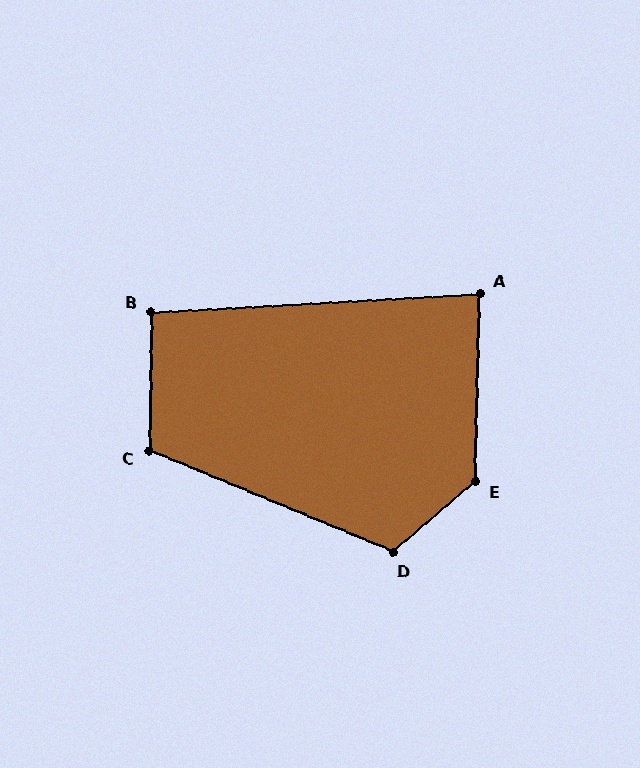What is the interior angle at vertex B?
Approximately 94 degrees (approximately right).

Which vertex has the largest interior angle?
E, at approximately 132 degrees.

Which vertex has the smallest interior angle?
A, at approximately 86 degrees.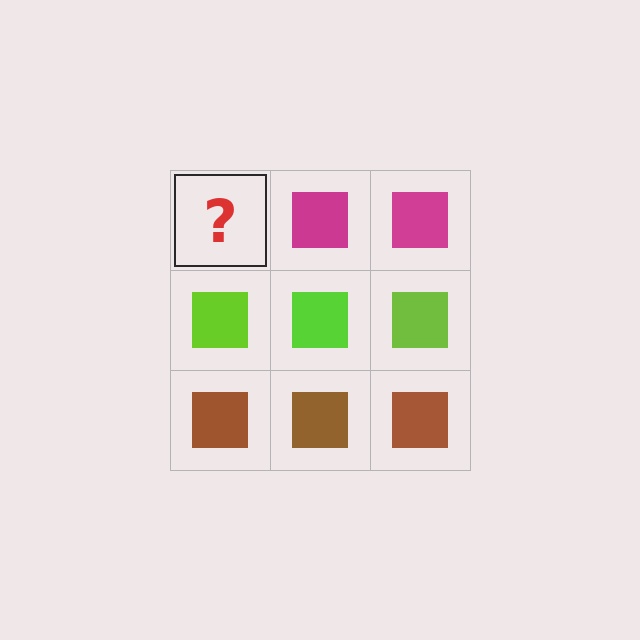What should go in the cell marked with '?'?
The missing cell should contain a magenta square.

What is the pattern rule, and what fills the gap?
The rule is that each row has a consistent color. The gap should be filled with a magenta square.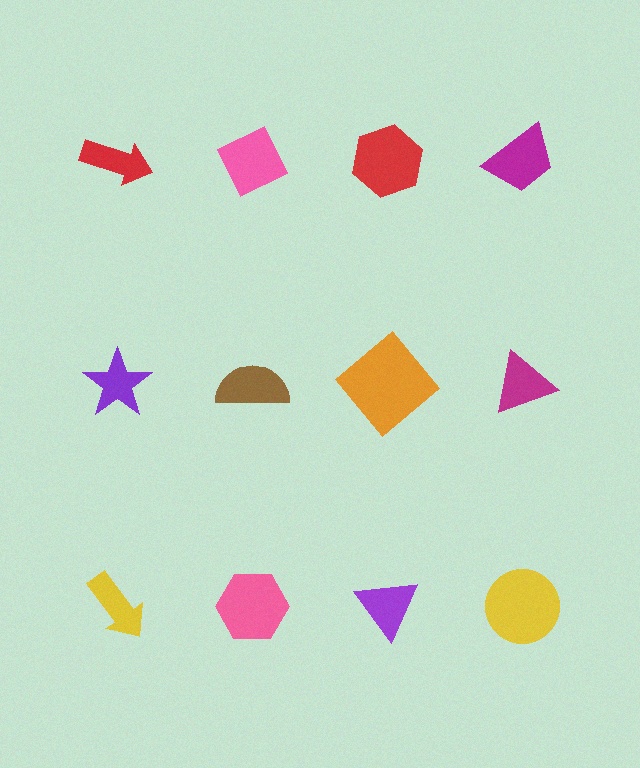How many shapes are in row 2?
4 shapes.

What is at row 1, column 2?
A pink diamond.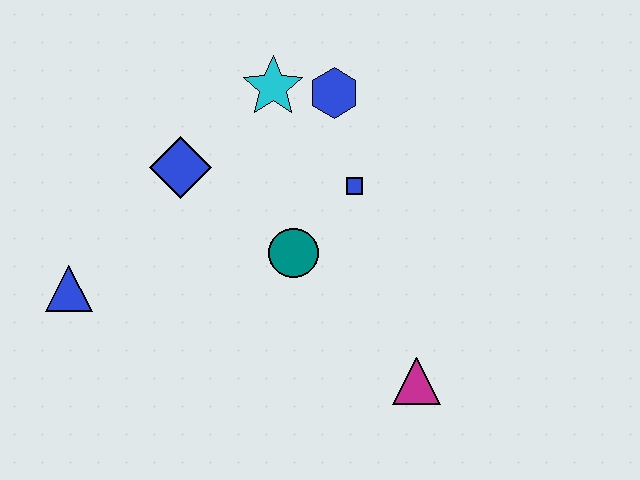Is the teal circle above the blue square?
No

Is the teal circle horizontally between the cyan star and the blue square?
Yes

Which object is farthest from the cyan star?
The magenta triangle is farthest from the cyan star.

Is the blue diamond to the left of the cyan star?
Yes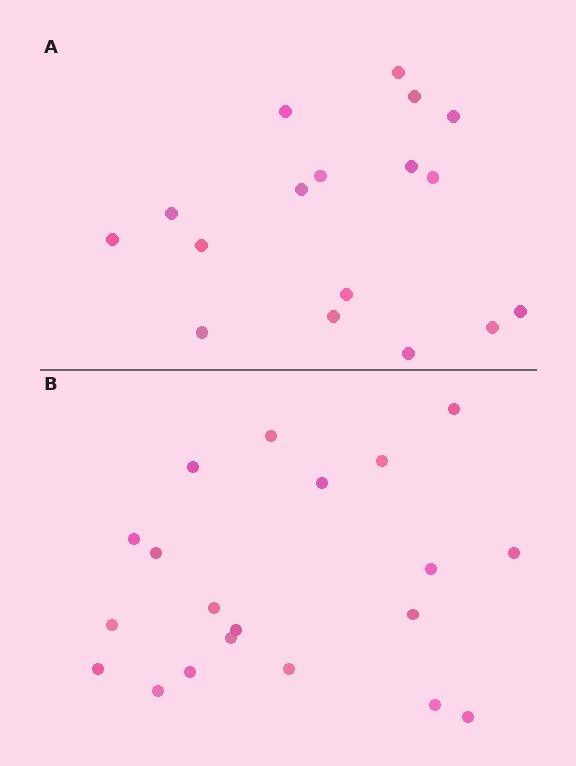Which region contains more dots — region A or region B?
Region B (the bottom region) has more dots.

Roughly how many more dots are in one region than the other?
Region B has just a few more — roughly 2 or 3 more dots than region A.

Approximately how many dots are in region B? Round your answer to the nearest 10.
About 20 dots.